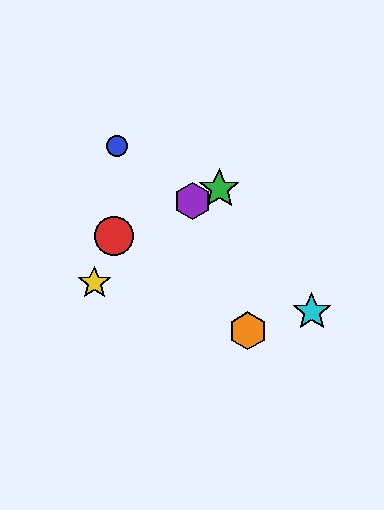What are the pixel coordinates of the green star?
The green star is at (219, 189).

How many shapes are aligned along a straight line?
3 shapes (the red circle, the green star, the purple hexagon) are aligned along a straight line.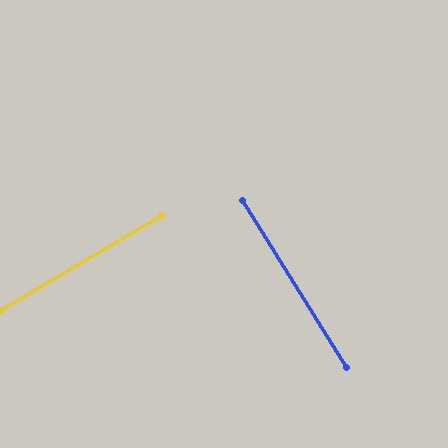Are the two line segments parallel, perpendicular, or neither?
Perpendicular — they meet at approximately 89°.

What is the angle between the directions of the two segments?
Approximately 89 degrees.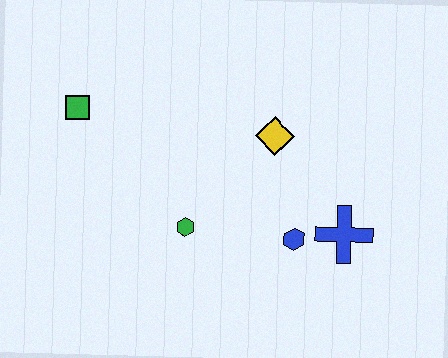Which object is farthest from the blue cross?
The green square is farthest from the blue cross.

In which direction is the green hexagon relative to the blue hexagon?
The green hexagon is to the left of the blue hexagon.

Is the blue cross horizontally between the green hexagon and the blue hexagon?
No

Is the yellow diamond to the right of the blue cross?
No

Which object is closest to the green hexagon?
The blue hexagon is closest to the green hexagon.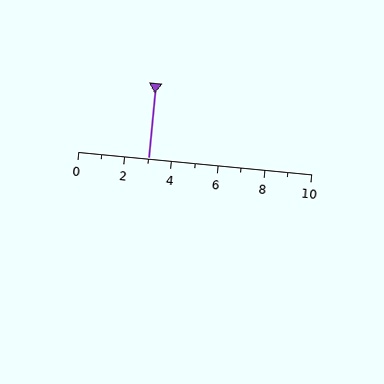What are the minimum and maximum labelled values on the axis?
The axis runs from 0 to 10.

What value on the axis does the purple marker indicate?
The marker indicates approximately 3.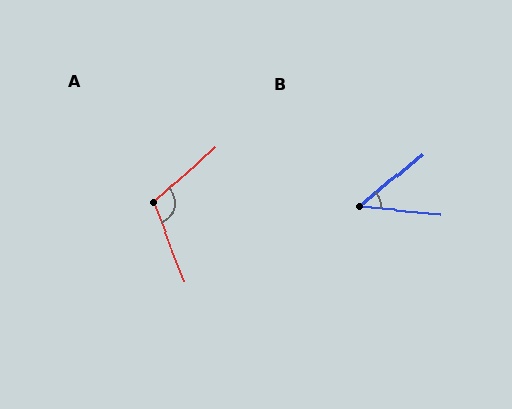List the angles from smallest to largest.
B (45°), A (111°).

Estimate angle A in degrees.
Approximately 111 degrees.